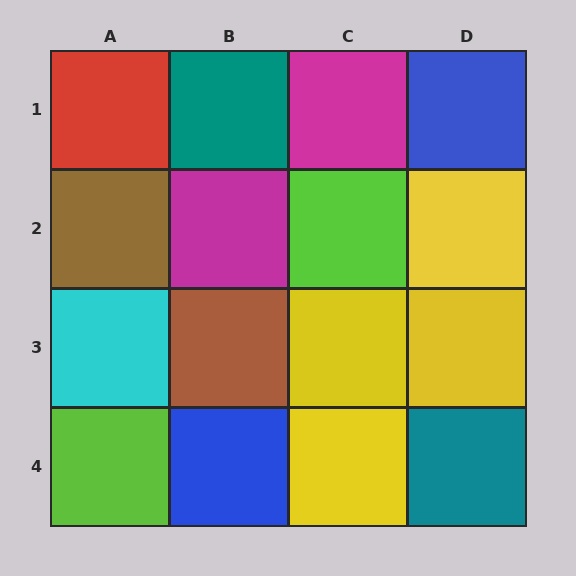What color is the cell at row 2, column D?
Yellow.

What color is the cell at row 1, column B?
Teal.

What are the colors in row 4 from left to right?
Lime, blue, yellow, teal.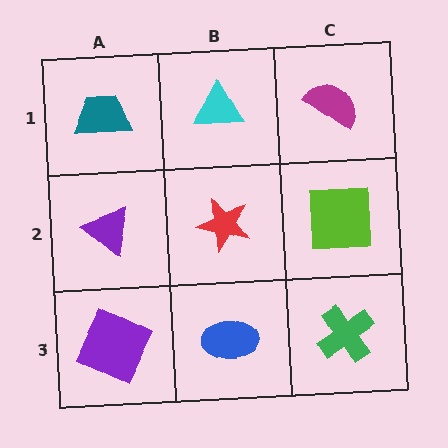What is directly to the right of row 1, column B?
A magenta semicircle.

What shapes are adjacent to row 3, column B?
A red star (row 2, column B), a purple square (row 3, column A), a green cross (row 3, column C).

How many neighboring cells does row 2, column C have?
3.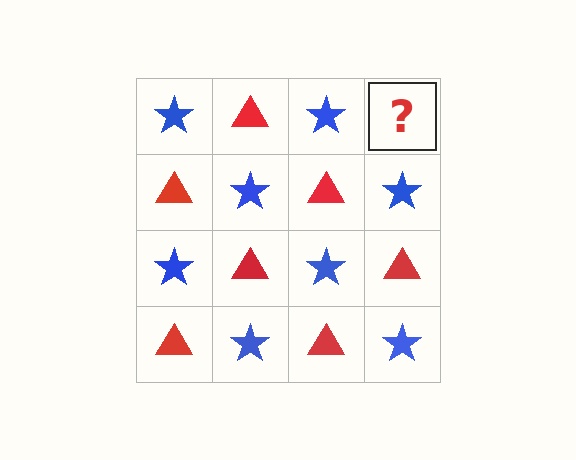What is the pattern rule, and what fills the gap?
The rule is that it alternates blue star and red triangle in a checkerboard pattern. The gap should be filled with a red triangle.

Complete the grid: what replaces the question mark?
The question mark should be replaced with a red triangle.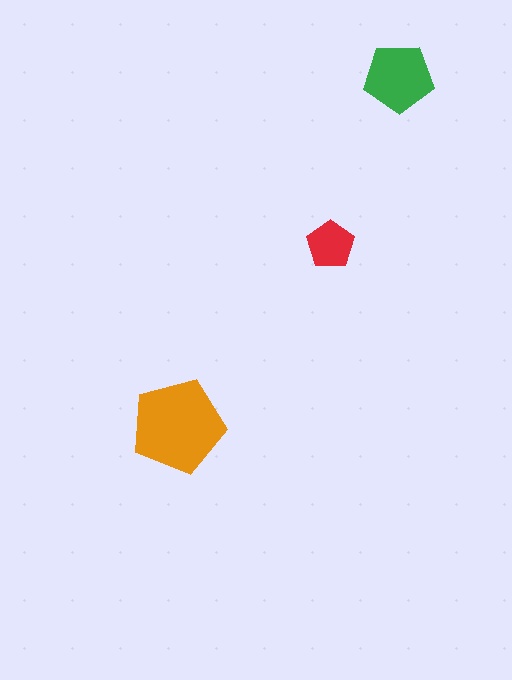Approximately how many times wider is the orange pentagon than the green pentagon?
About 1.5 times wider.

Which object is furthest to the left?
The orange pentagon is leftmost.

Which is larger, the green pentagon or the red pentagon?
The green one.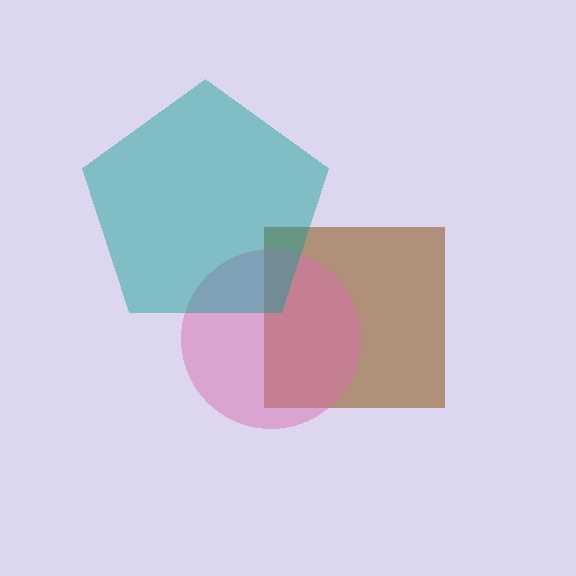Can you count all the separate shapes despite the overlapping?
Yes, there are 3 separate shapes.